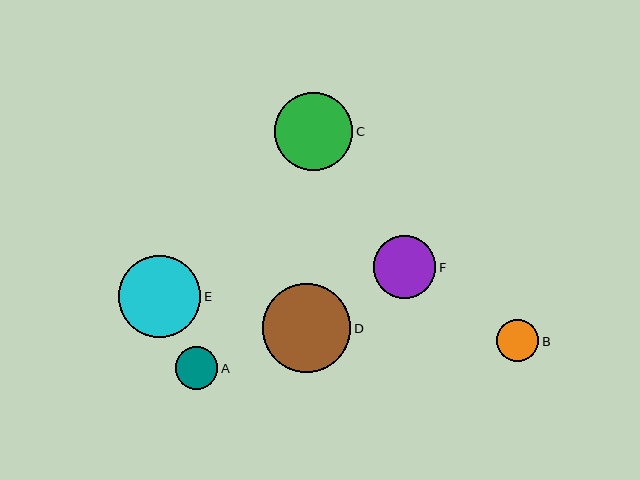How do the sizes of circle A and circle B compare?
Circle A and circle B are approximately the same size.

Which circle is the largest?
Circle D is the largest with a size of approximately 88 pixels.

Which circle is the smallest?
Circle B is the smallest with a size of approximately 42 pixels.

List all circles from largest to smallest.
From largest to smallest: D, E, C, F, A, B.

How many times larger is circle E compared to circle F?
Circle E is approximately 1.3 times the size of circle F.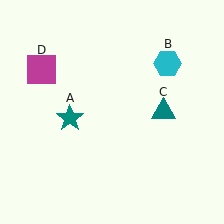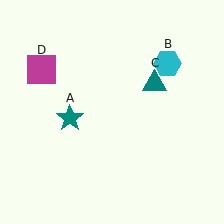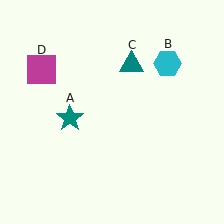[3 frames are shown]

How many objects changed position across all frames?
1 object changed position: teal triangle (object C).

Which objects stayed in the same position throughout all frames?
Teal star (object A) and cyan hexagon (object B) and magenta square (object D) remained stationary.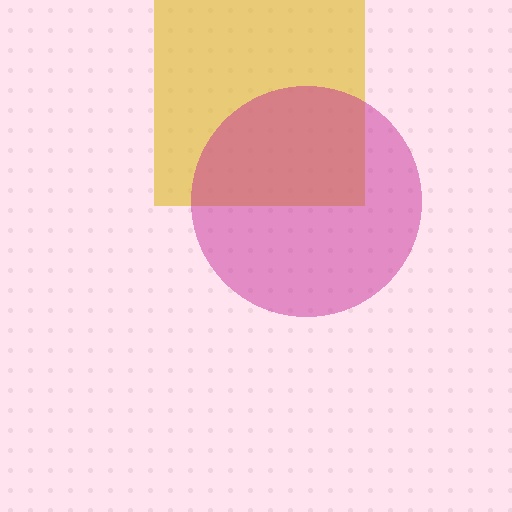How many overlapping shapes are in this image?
There are 2 overlapping shapes in the image.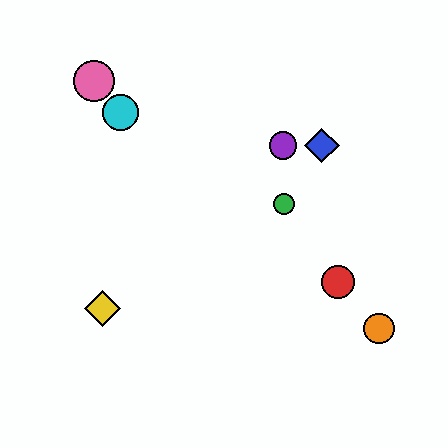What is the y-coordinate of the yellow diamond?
The yellow diamond is at y≈308.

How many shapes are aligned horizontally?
2 shapes (the blue diamond, the purple circle) are aligned horizontally.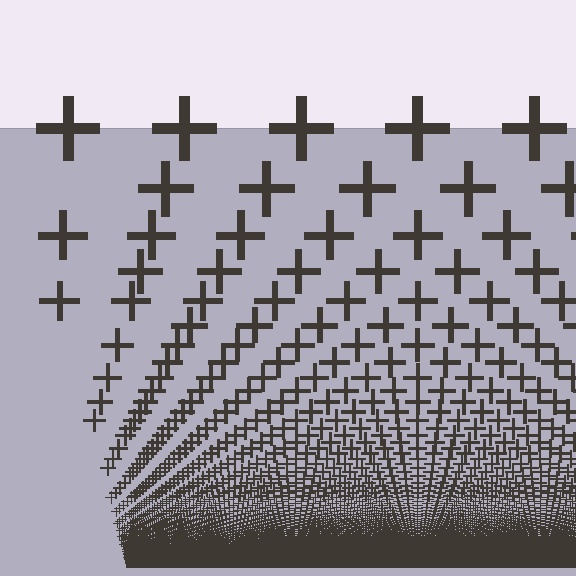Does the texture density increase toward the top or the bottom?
Density increases toward the bottom.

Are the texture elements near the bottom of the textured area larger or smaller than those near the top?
Smaller. The gradient is inverted — elements near the bottom are smaller and denser.